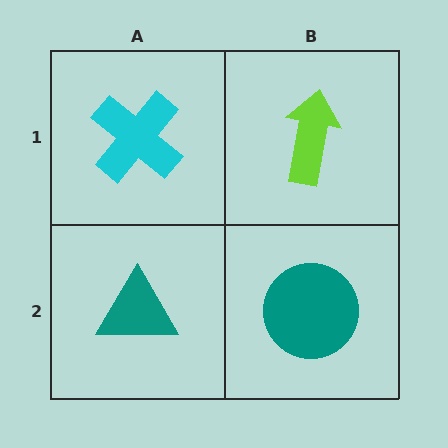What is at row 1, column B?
A lime arrow.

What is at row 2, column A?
A teal triangle.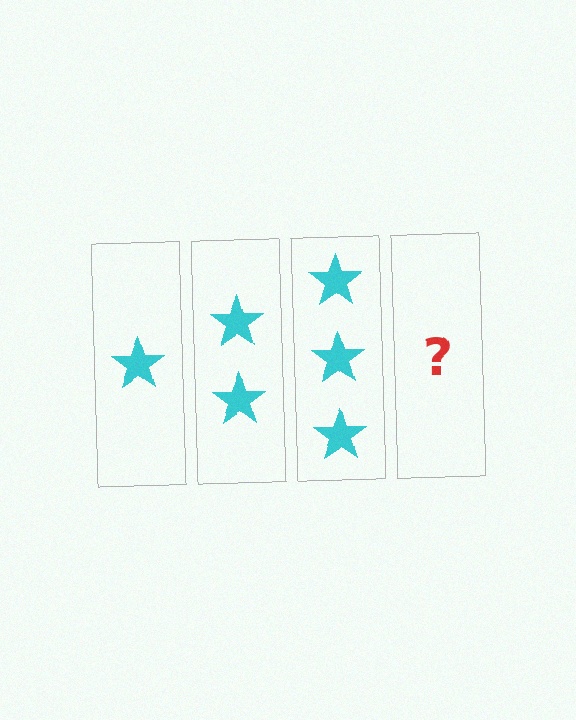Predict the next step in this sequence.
The next step is 4 stars.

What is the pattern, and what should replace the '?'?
The pattern is that each step adds one more star. The '?' should be 4 stars.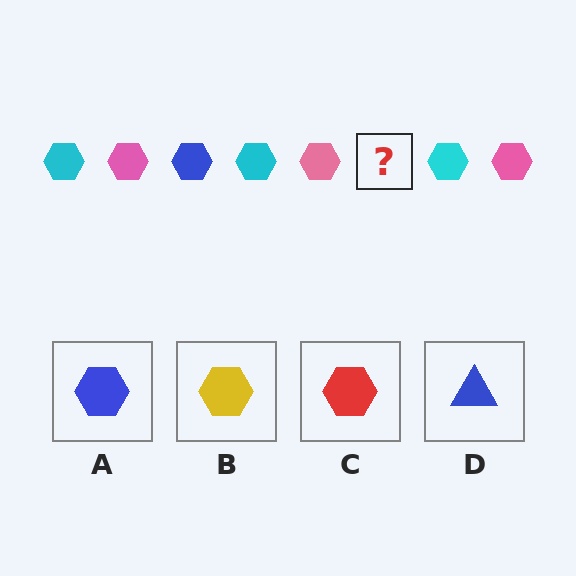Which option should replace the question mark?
Option A.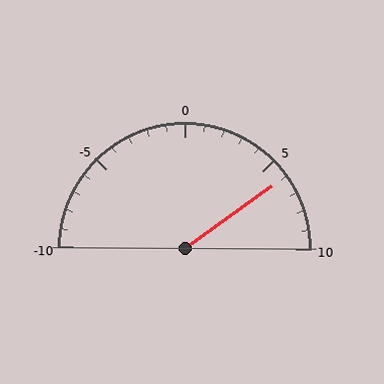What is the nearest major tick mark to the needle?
The nearest major tick mark is 5.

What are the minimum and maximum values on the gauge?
The gauge ranges from -10 to 10.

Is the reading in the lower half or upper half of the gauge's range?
The reading is in the upper half of the range (-10 to 10).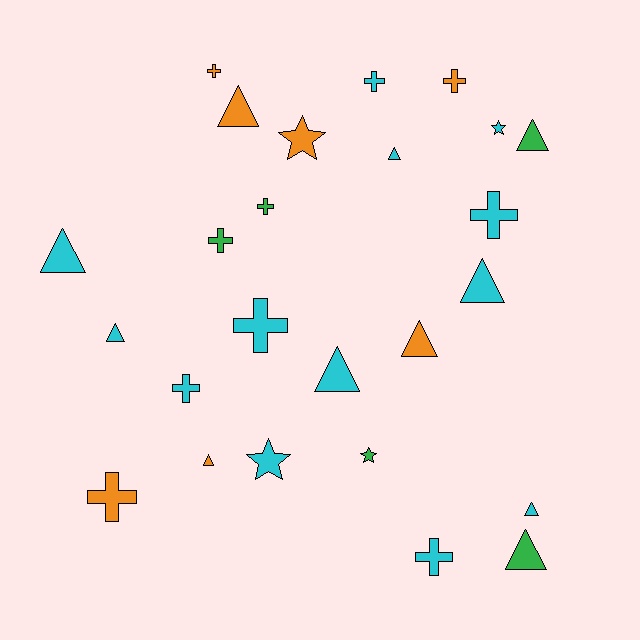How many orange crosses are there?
There are 3 orange crosses.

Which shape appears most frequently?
Triangle, with 11 objects.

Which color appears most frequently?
Cyan, with 13 objects.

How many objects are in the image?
There are 25 objects.